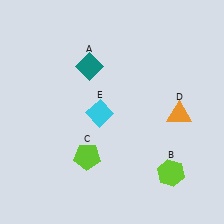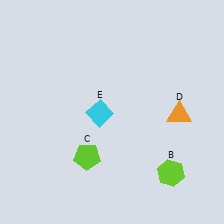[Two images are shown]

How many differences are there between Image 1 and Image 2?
There is 1 difference between the two images.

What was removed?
The teal diamond (A) was removed in Image 2.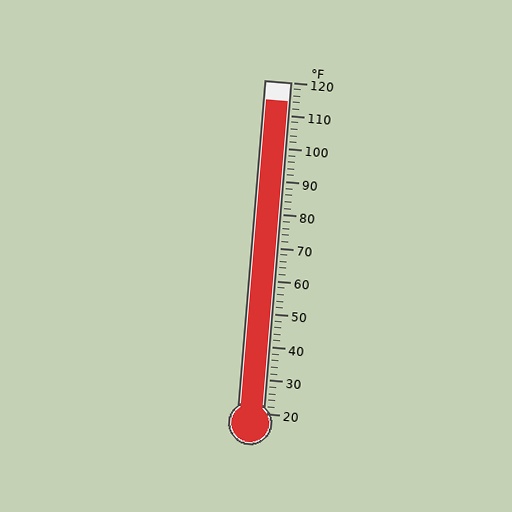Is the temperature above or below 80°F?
The temperature is above 80°F.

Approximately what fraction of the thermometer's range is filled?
The thermometer is filled to approximately 95% of its range.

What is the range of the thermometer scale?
The thermometer scale ranges from 20°F to 120°F.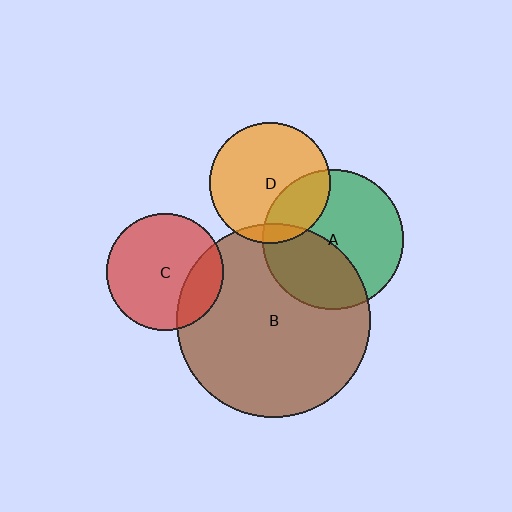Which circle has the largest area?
Circle B (brown).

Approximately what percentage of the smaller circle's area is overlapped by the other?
Approximately 30%.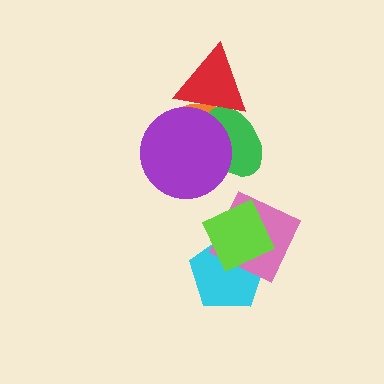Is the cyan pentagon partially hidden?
Yes, it is partially covered by another shape.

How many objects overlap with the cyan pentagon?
2 objects overlap with the cyan pentagon.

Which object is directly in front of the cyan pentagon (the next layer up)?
The pink diamond is directly in front of the cyan pentagon.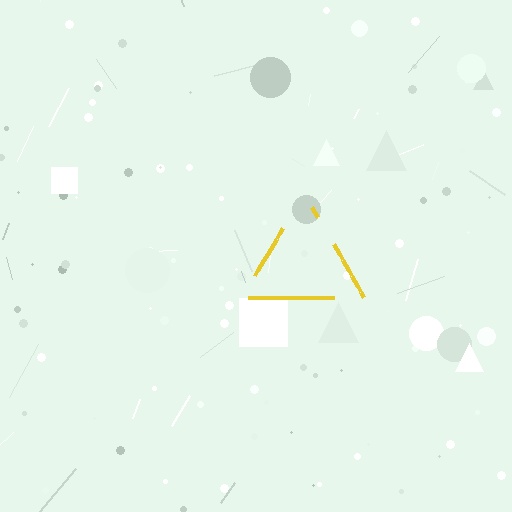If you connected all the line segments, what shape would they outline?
They would outline a triangle.